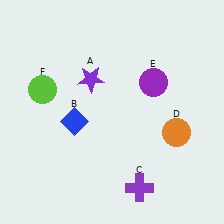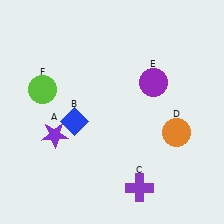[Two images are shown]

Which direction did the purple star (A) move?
The purple star (A) moved down.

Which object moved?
The purple star (A) moved down.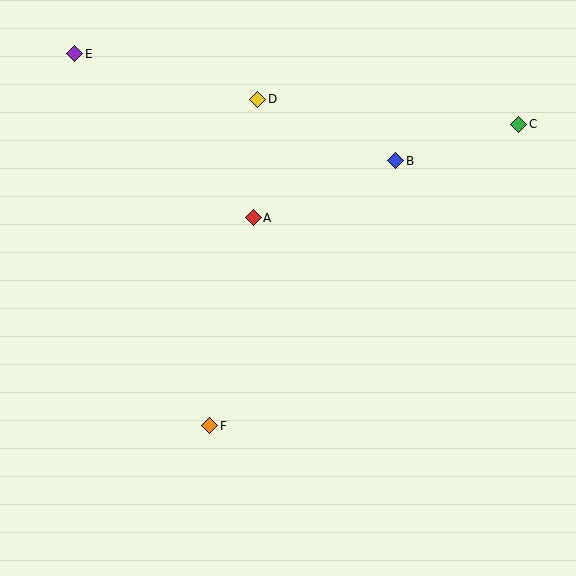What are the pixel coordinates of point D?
Point D is at (258, 99).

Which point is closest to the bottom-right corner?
Point F is closest to the bottom-right corner.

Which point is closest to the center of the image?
Point A at (253, 218) is closest to the center.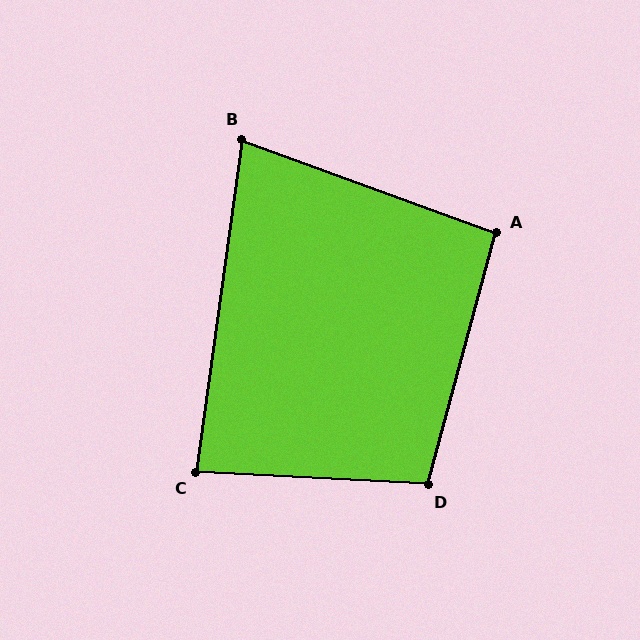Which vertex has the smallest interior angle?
B, at approximately 78 degrees.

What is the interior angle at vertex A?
Approximately 95 degrees (approximately right).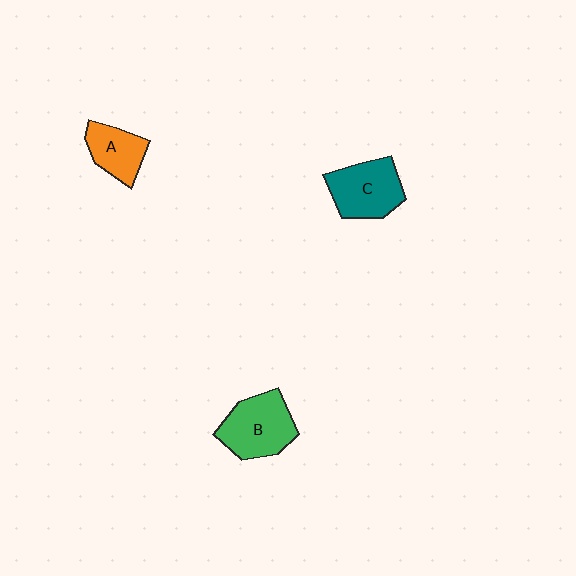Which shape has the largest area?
Shape B (green).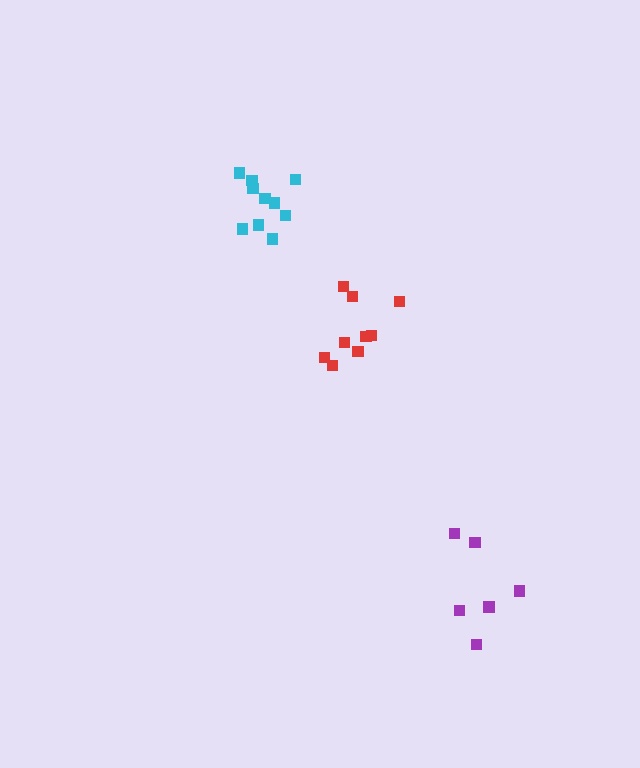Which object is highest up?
The cyan cluster is topmost.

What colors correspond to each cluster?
The clusters are colored: purple, red, cyan.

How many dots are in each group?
Group 1: 6 dots, Group 2: 9 dots, Group 3: 10 dots (25 total).